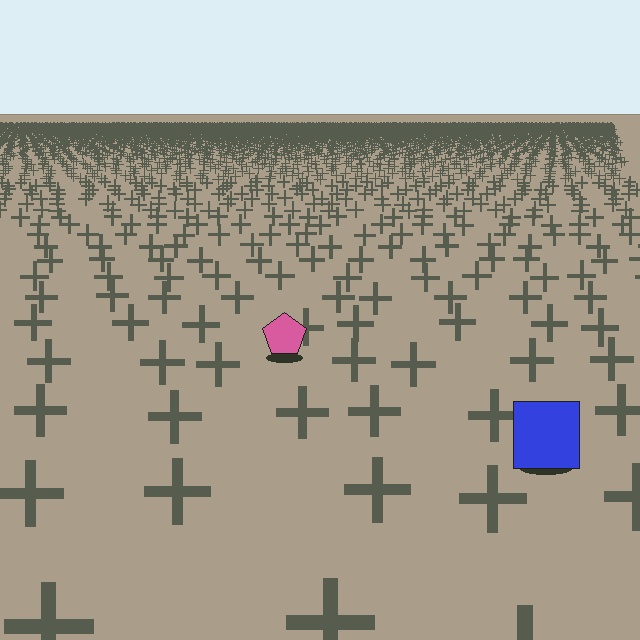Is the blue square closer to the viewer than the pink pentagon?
Yes. The blue square is closer — you can tell from the texture gradient: the ground texture is coarser near it.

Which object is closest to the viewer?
The blue square is closest. The texture marks near it are larger and more spread out.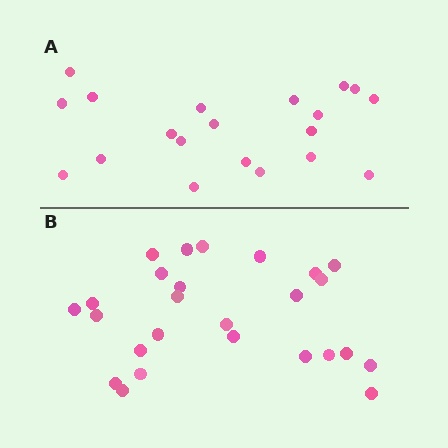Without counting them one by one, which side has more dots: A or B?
Region B (the bottom region) has more dots.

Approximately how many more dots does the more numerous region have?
Region B has about 6 more dots than region A.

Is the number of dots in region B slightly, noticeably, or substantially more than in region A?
Region B has noticeably more, but not dramatically so. The ratio is roughly 1.3 to 1.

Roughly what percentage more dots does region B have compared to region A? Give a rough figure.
About 30% more.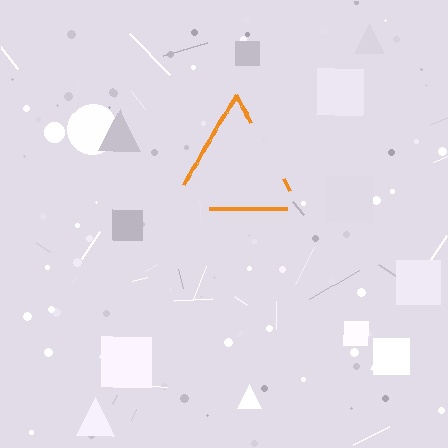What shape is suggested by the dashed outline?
The dashed outline suggests a triangle.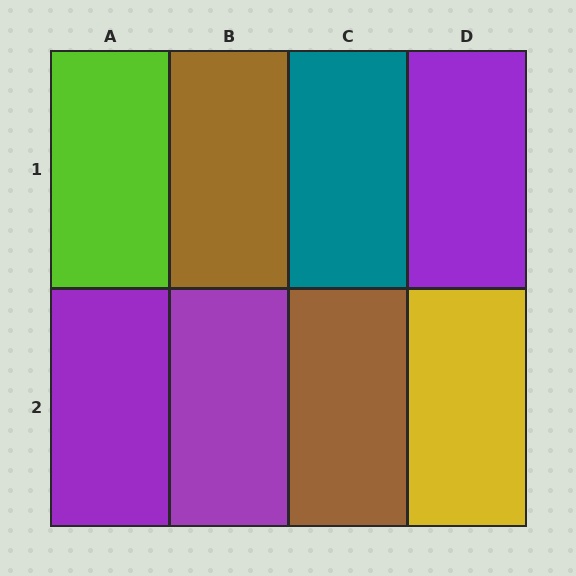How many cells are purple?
3 cells are purple.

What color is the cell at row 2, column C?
Brown.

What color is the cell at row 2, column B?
Purple.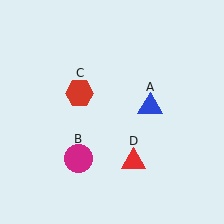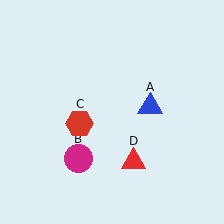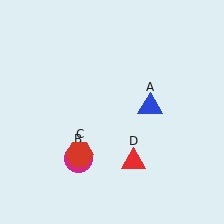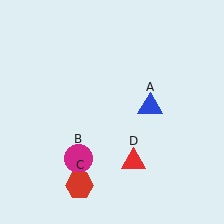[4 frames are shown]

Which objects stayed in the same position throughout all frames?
Blue triangle (object A) and magenta circle (object B) and red triangle (object D) remained stationary.